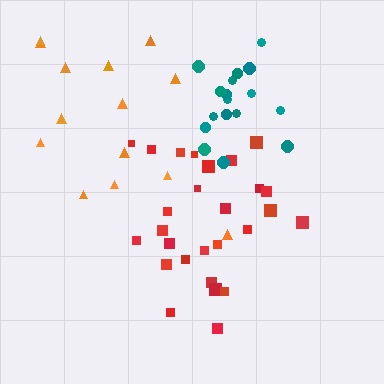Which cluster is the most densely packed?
Red.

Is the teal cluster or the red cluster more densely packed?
Red.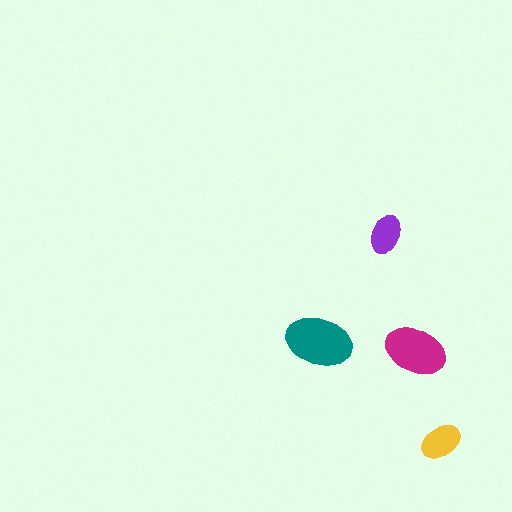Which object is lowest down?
The yellow ellipse is bottommost.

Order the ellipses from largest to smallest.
the teal one, the magenta one, the yellow one, the purple one.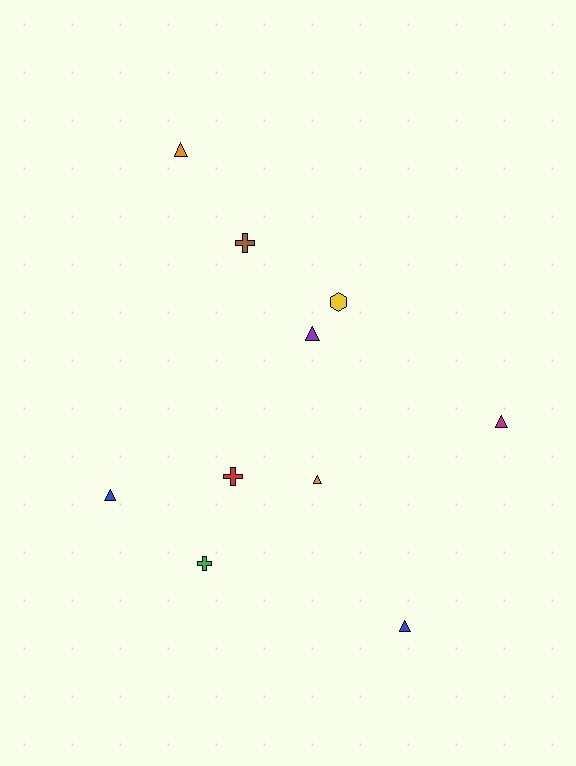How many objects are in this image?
There are 10 objects.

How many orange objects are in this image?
There are 2 orange objects.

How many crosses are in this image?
There are 3 crosses.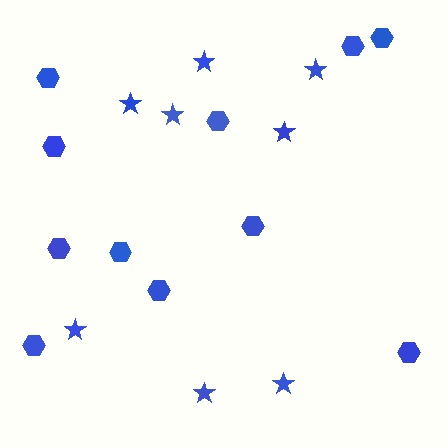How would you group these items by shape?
There are 2 groups: one group of stars (8) and one group of hexagons (11).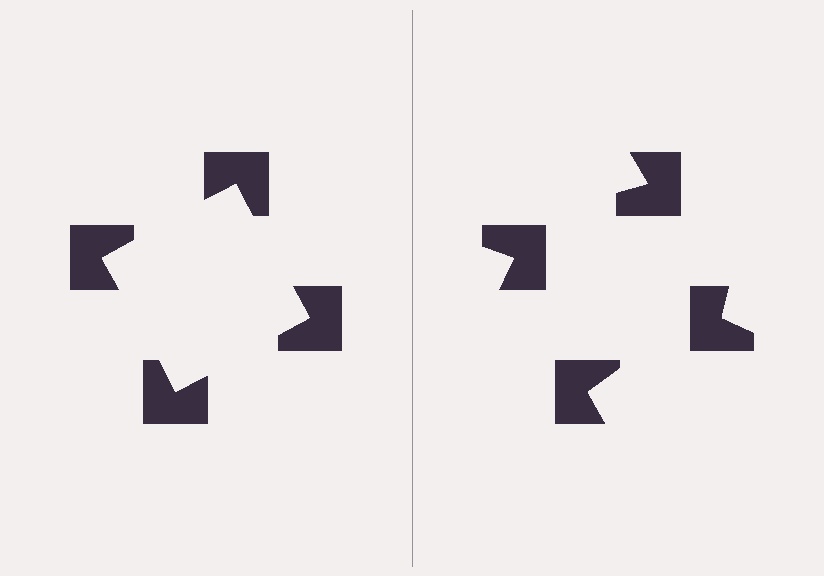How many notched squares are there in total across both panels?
8 — 4 on each side.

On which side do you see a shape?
An illusory square appears on the left side. On the right side the wedge cuts are rotated, so no coherent shape forms.